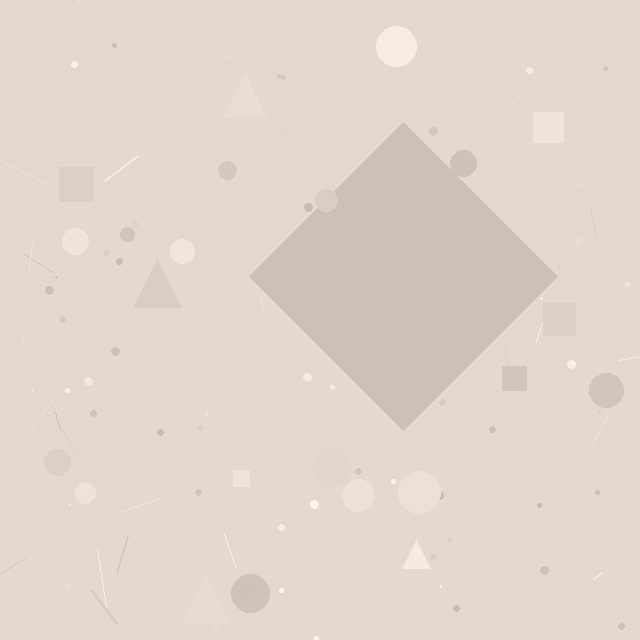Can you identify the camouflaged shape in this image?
The camouflaged shape is a diamond.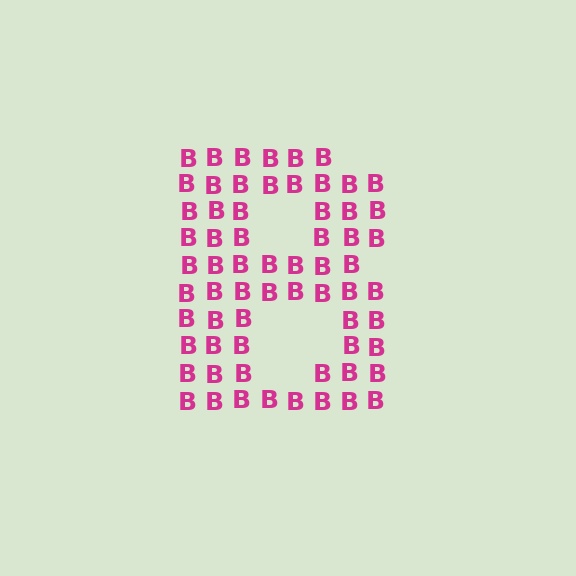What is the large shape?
The large shape is the letter B.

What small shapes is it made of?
It is made of small letter B's.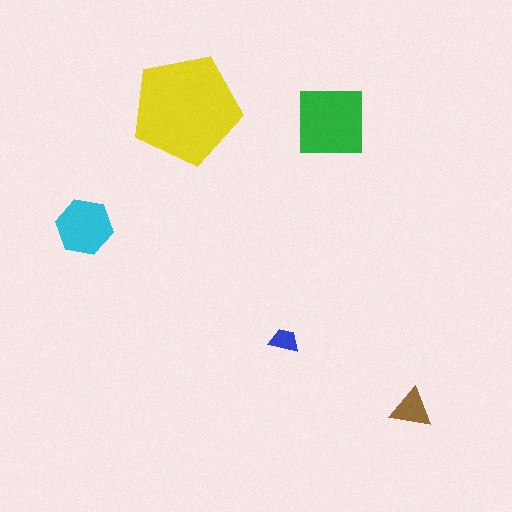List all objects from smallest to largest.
The blue trapezoid, the brown triangle, the cyan hexagon, the green square, the yellow pentagon.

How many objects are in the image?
There are 5 objects in the image.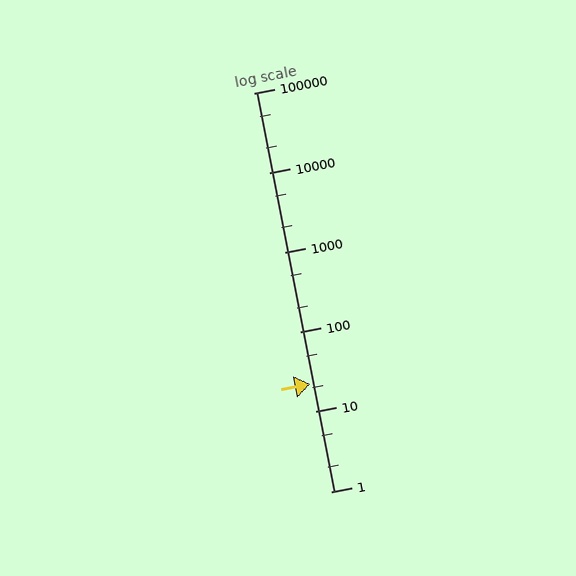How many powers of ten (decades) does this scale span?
The scale spans 5 decades, from 1 to 100000.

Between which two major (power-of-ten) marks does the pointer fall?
The pointer is between 10 and 100.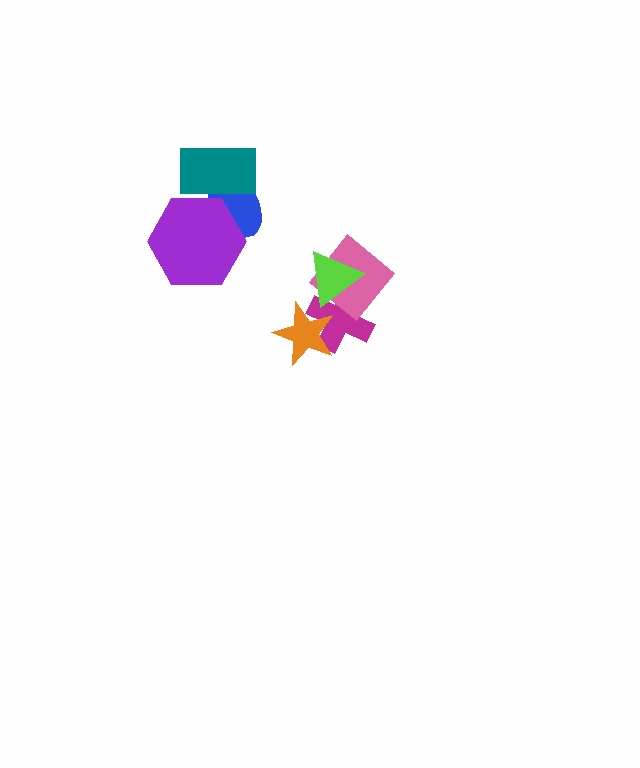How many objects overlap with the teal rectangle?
2 objects overlap with the teal rectangle.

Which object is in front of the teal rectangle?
The purple hexagon is in front of the teal rectangle.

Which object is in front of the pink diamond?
The lime triangle is in front of the pink diamond.